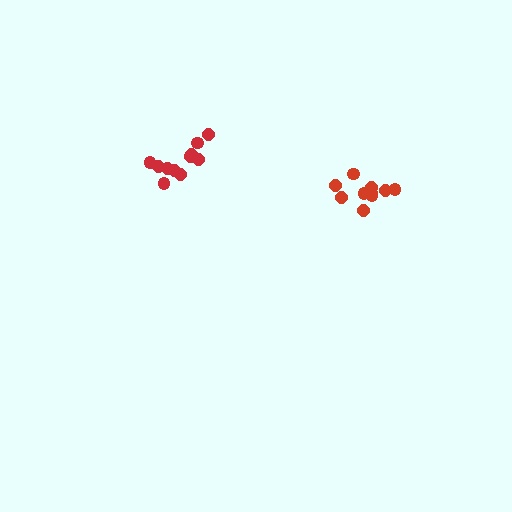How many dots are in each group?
Group 1: 10 dots, Group 2: 11 dots (21 total).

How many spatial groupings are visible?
There are 2 spatial groupings.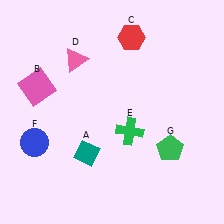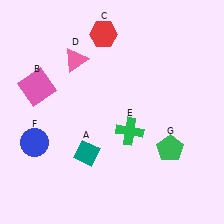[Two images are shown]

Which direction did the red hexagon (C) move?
The red hexagon (C) moved left.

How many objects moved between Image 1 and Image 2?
1 object moved between the two images.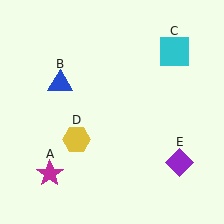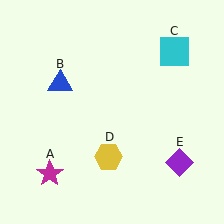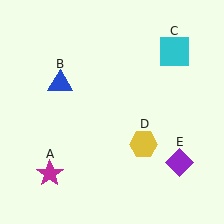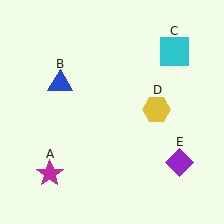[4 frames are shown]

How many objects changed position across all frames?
1 object changed position: yellow hexagon (object D).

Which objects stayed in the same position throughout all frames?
Magenta star (object A) and blue triangle (object B) and cyan square (object C) and purple diamond (object E) remained stationary.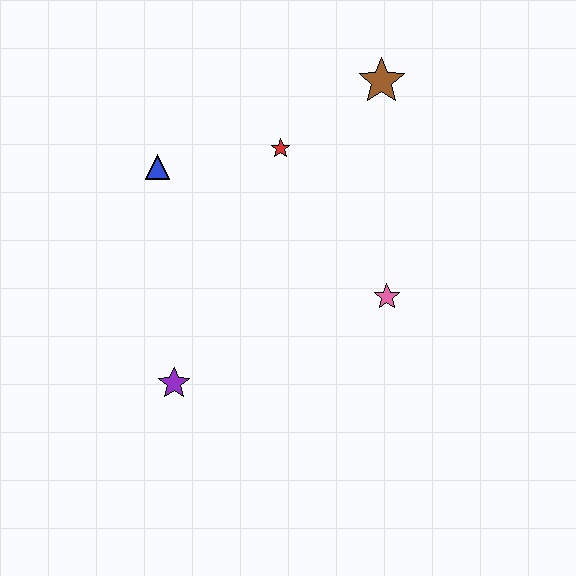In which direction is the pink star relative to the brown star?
The pink star is below the brown star.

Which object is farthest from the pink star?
The blue triangle is farthest from the pink star.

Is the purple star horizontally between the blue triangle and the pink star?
Yes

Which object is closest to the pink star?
The red star is closest to the pink star.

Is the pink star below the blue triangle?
Yes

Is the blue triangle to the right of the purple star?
No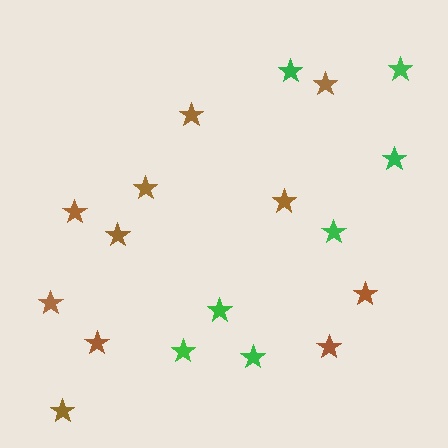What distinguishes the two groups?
There are 2 groups: one group of green stars (7) and one group of brown stars (11).